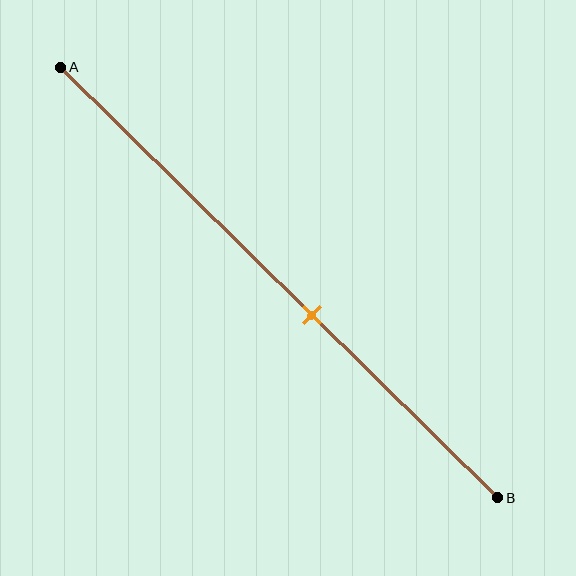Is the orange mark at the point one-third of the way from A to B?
No, the mark is at about 60% from A, not at the 33% one-third point.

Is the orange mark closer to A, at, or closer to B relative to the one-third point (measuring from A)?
The orange mark is closer to point B than the one-third point of segment AB.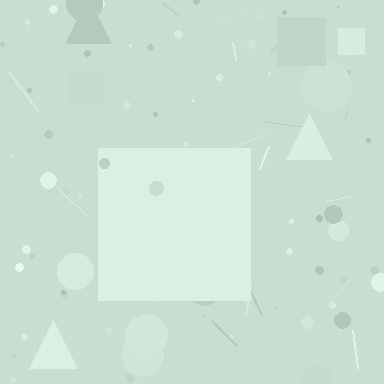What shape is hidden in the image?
A square is hidden in the image.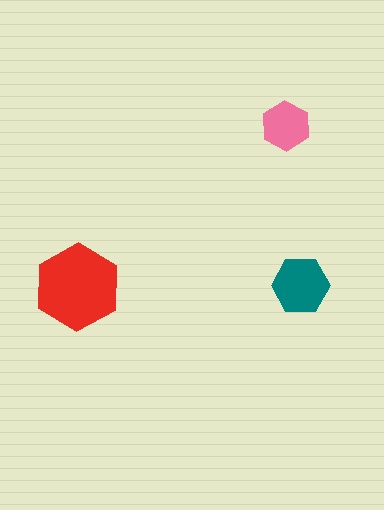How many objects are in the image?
There are 3 objects in the image.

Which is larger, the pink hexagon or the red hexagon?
The red one.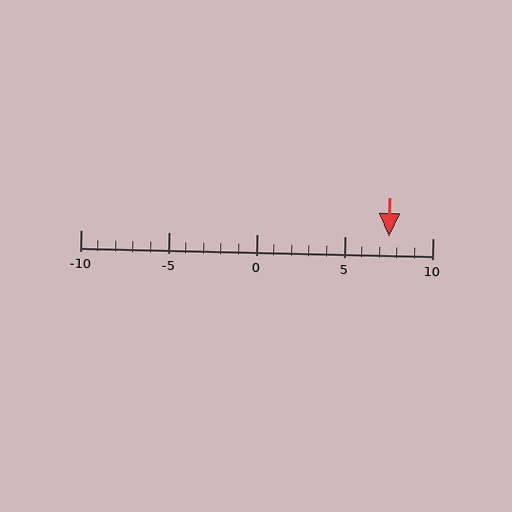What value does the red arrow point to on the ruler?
The red arrow points to approximately 8.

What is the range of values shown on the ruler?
The ruler shows values from -10 to 10.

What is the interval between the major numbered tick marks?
The major tick marks are spaced 5 units apart.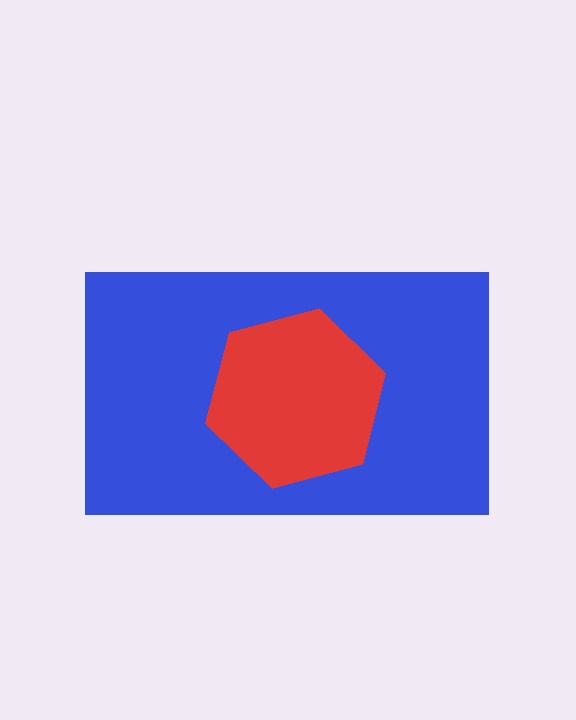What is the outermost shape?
The blue rectangle.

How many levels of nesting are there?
2.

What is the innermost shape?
The red hexagon.